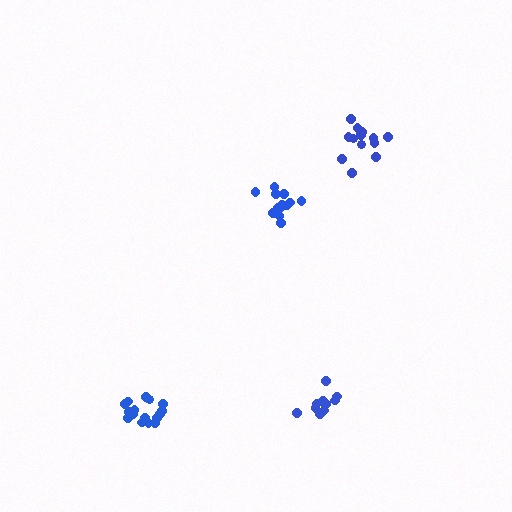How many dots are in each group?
Group 1: 11 dots, Group 2: 16 dots, Group 3: 13 dots, Group 4: 14 dots (54 total).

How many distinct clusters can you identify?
There are 4 distinct clusters.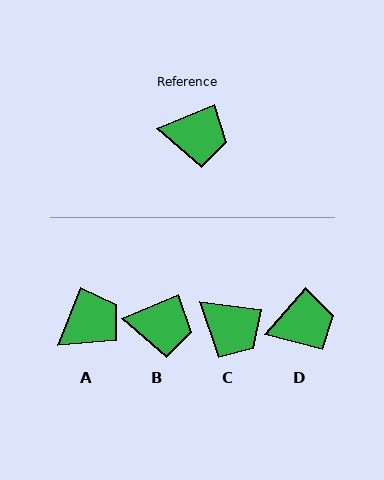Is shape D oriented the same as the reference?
No, it is off by about 26 degrees.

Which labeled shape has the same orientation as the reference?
B.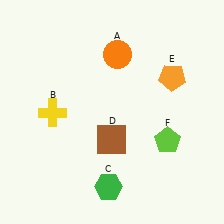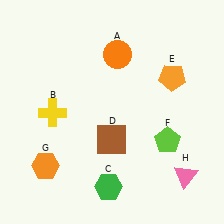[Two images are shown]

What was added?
An orange hexagon (G), a pink triangle (H) were added in Image 2.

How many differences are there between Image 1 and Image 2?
There are 2 differences between the two images.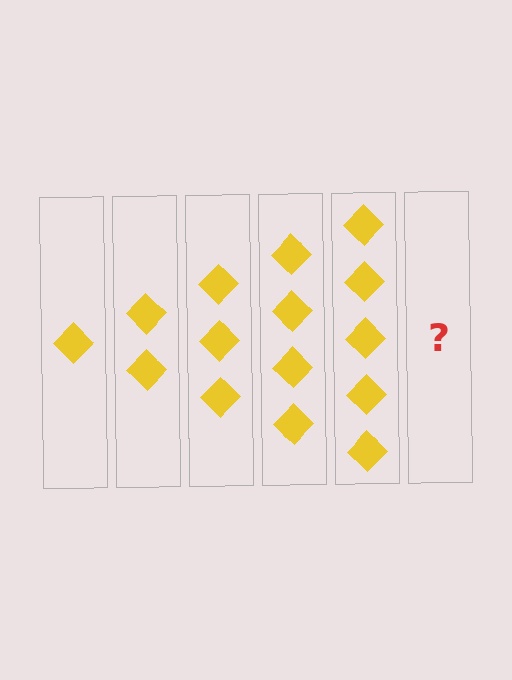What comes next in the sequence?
The next element should be 6 diamonds.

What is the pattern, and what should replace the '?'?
The pattern is that each step adds one more diamond. The '?' should be 6 diamonds.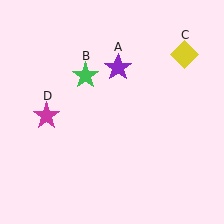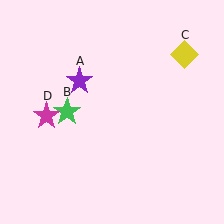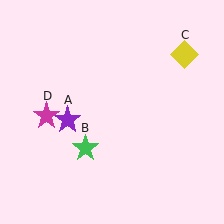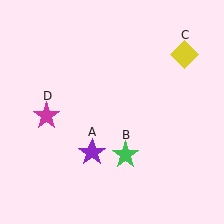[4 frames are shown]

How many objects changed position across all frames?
2 objects changed position: purple star (object A), green star (object B).